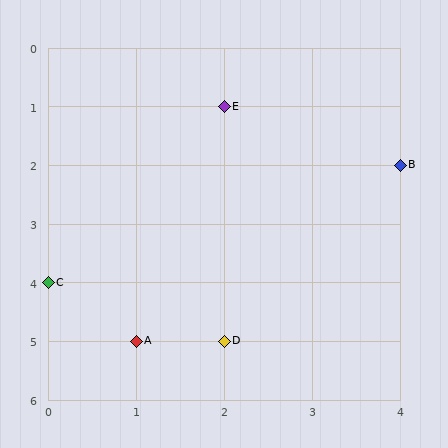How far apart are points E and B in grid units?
Points E and B are 2 columns and 1 row apart (about 2.2 grid units diagonally).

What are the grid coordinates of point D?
Point D is at grid coordinates (2, 5).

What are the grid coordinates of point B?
Point B is at grid coordinates (4, 2).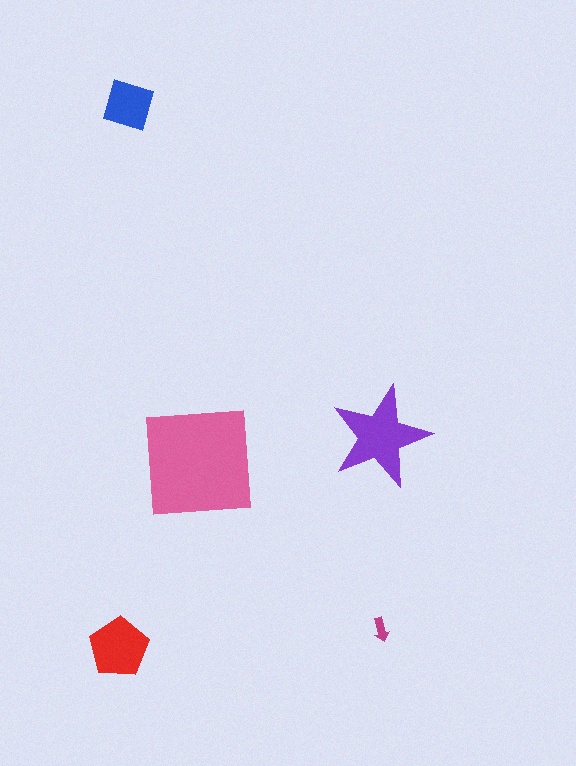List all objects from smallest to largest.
The magenta arrow, the blue diamond, the red pentagon, the purple star, the pink square.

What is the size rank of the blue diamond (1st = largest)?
4th.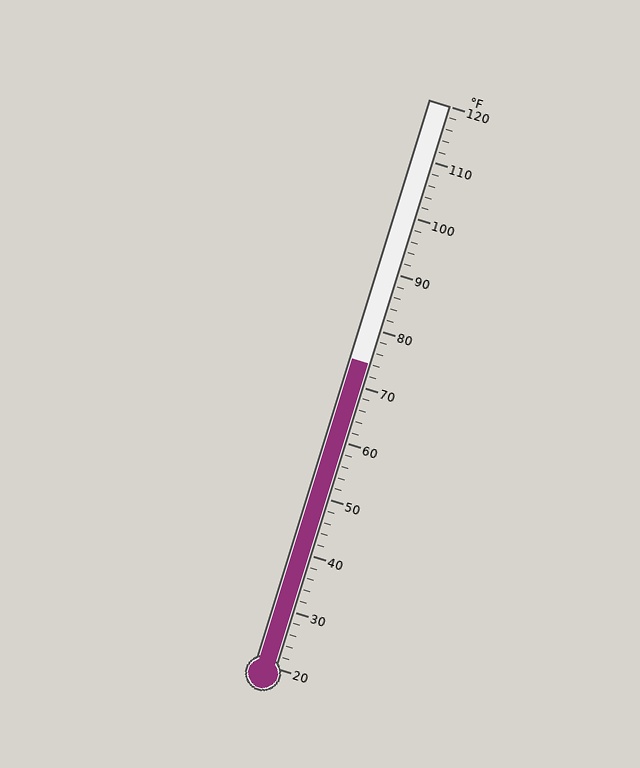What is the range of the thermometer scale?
The thermometer scale ranges from 20°F to 120°F.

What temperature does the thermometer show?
The thermometer shows approximately 74°F.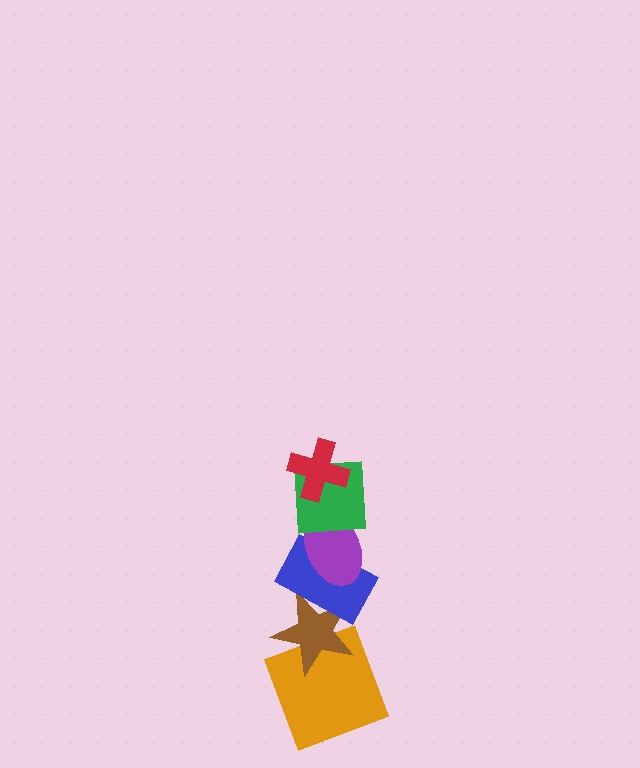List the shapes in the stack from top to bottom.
From top to bottom: the red cross, the green square, the purple ellipse, the blue rectangle, the brown star, the orange square.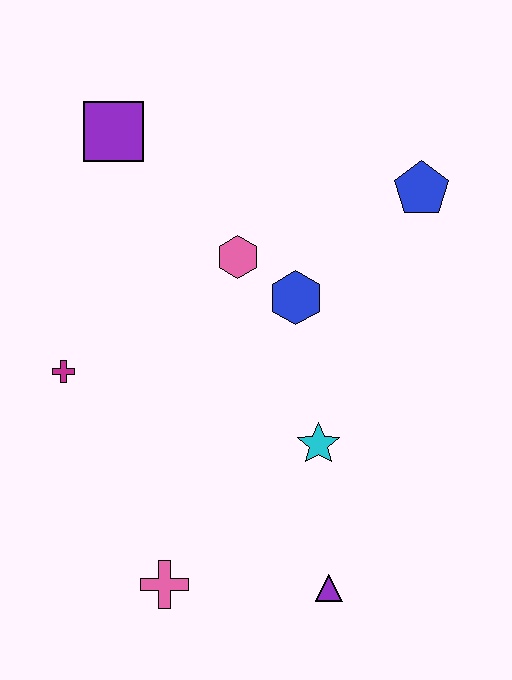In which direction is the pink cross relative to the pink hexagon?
The pink cross is below the pink hexagon.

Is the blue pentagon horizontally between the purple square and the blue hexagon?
No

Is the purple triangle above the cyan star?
No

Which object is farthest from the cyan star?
The purple square is farthest from the cyan star.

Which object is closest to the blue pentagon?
The blue hexagon is closest to the blue pentagon.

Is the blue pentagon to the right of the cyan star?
Yes